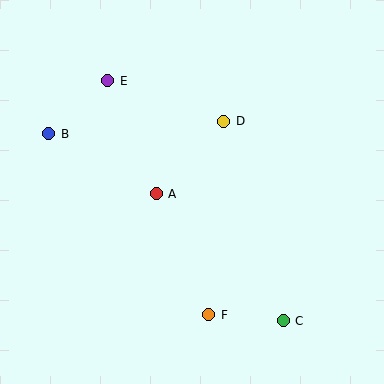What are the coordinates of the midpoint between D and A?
The midpoint between D and A is at (190, 157).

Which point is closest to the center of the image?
Point A at (156, 194) is closest to the center.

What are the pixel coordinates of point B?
Point B is at (49, 134).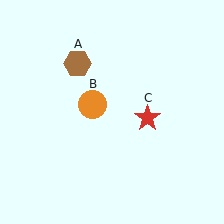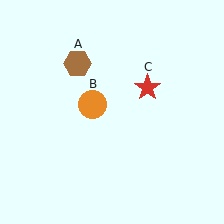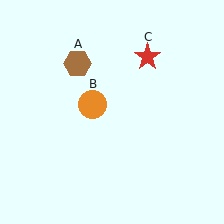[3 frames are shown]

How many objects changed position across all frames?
1 object changed position: red star (object C).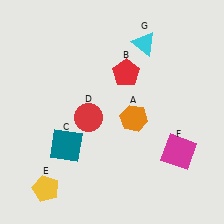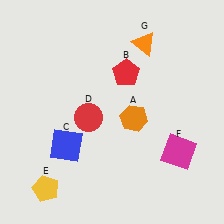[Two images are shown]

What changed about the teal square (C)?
In Image 1, C is teal. In Image 2, it changed to blue.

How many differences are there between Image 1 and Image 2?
There are 2 differences between the two images.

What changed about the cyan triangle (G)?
In Image 1, G is cyan. In Image 2, it changed to orange.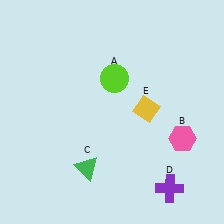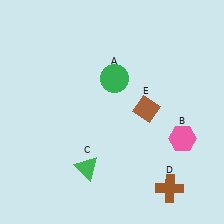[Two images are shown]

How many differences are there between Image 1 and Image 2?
There are 3 differences between the two images.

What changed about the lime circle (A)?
In Image 1, A is lime. In Image 2, it changed to green.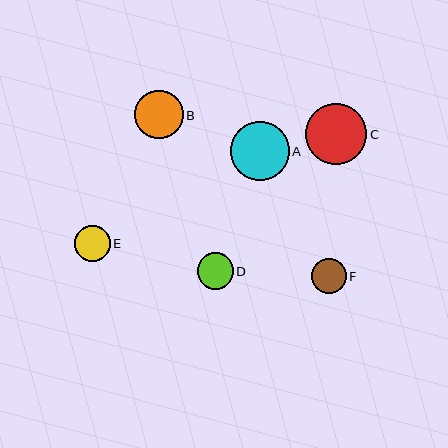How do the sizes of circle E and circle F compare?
Circle E and circle F are approximately the same size.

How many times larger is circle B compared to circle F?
Circle B is approximately 1.4 times the size of circle F.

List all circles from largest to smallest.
From largest to smallest: C, A, B, D, E, F.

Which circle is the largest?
Circle C is the largest with a size of approximately 61 pixels.